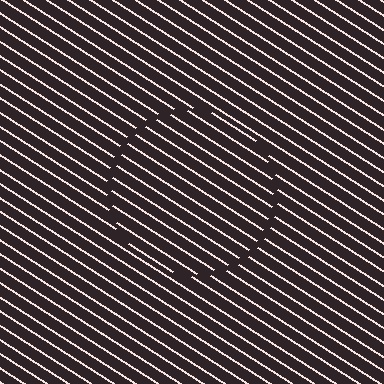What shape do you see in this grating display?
An illusory circle. The interior of the shape contains the same grating, shifted by half a period — the contour is defined by the phase discontinuity where line-ends from the inner and outer gratings abut.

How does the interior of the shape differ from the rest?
The interior of the shape contains the same grating, shifted by half a period — the contour is defined by the phase discontinuity where line-ends from the inner and outer gratings abut.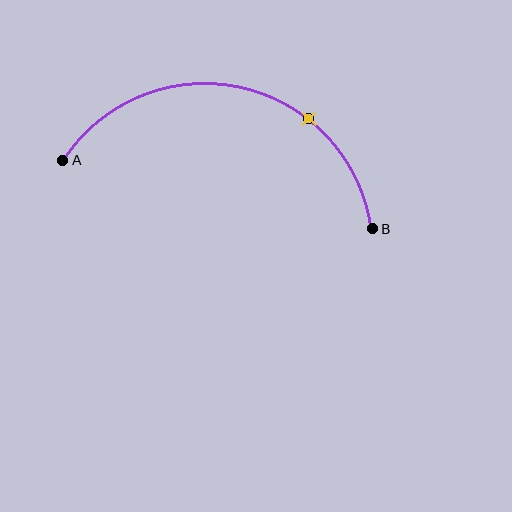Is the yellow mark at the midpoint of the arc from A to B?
No. The yellow mark lies on the arc but is closer to endpoint B. The arc midpoint would be at the point on the curve equidistant along the arc from both A and B.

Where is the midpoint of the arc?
The arc midpoint is the point on the curve farthest from the straight line joining A and B. It sits above that line.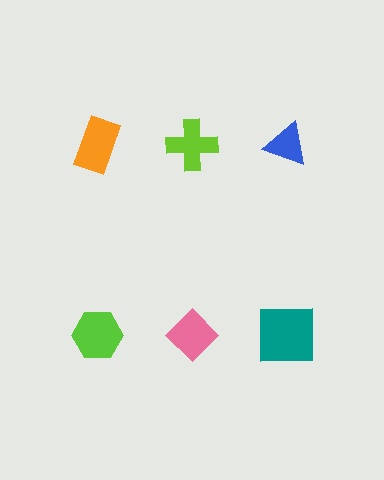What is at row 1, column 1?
An orange rectangle.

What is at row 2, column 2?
A pink diamond.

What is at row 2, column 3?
A teal square.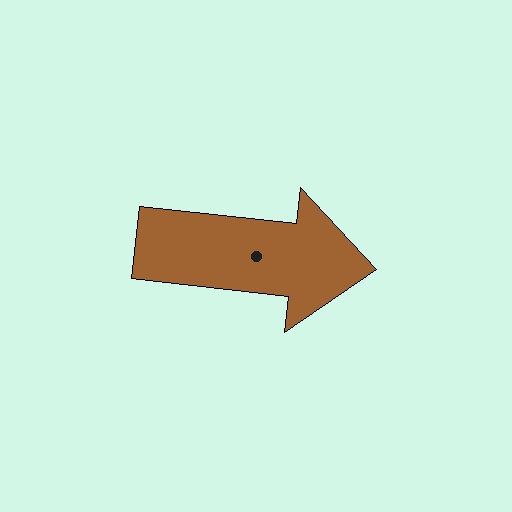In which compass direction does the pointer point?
East.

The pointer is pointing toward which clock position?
Roughly 3 o'clock.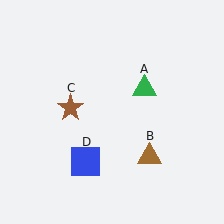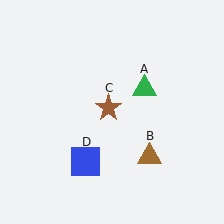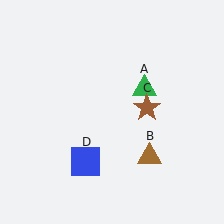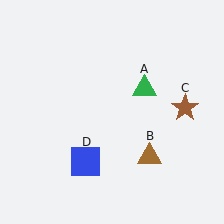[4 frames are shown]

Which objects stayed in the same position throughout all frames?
Green triangle (object A) and brown triangle (object B) and blue square (object D) remained stationary.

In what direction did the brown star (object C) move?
The brown star (object C) moved right.